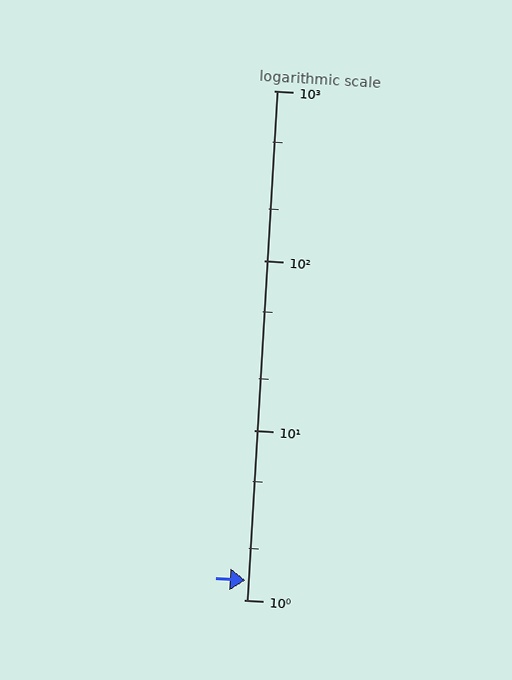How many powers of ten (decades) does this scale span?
The scale spans 3 decades, from 1 to 1000.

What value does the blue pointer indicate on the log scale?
The pointer indicates approximately 1.3.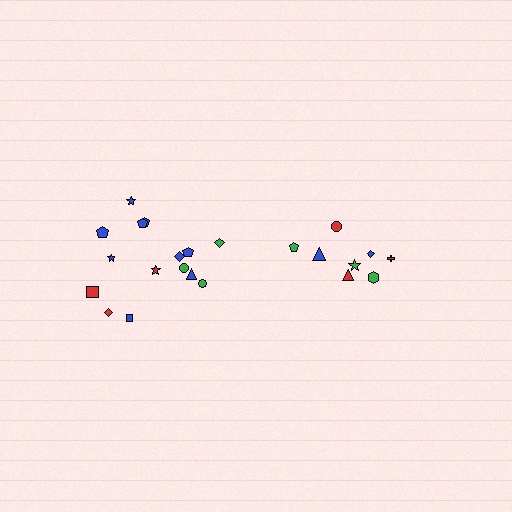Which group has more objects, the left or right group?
The left group.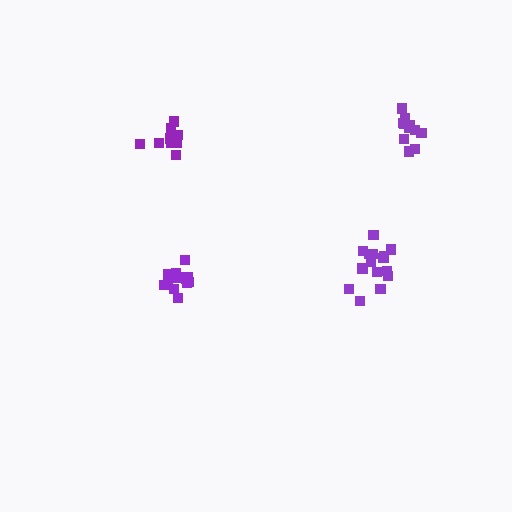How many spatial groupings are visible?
There are 4 spatial groupings.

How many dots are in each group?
Group 1: 9 dots, Group 2: 13 dots, Group 3: 11 dots, Group 4: 15 dots (48 total).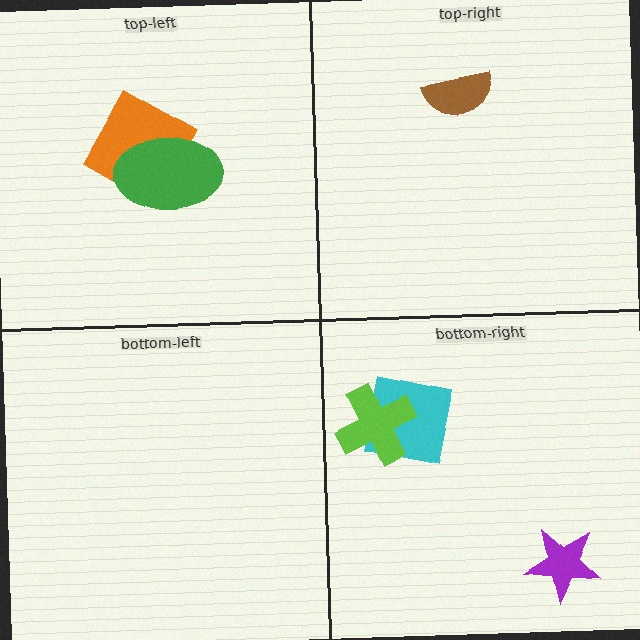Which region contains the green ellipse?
The top-left region.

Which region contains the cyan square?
The bottom-right region.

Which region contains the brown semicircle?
The top-right region.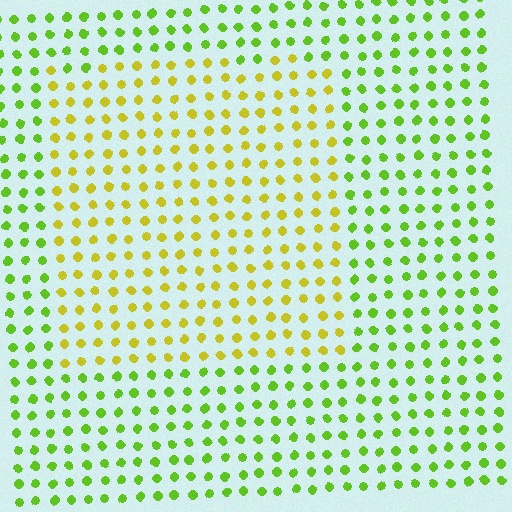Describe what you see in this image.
The image is filled with small lime elements in a uniform arrangement. A rectangle-shaped region is visible where the elements are tinted to a slightly different hue, forming a subtle color boundary.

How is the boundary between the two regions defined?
The boundary is defined purely by a slight shift in hue (about 38 degrees). Spacing, size, and orientation are identical on both sides.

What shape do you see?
I see a rectangle.